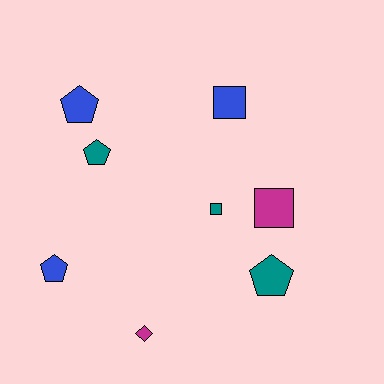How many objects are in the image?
There are 8 objects.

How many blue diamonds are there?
There are no blue diamonds.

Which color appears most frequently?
Blue, with 3 objects.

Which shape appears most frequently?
Pentagon, with 4 objects.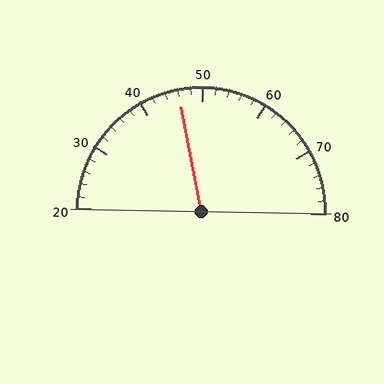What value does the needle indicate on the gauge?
The needle indicates approximately 46.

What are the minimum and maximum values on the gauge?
The gauge ranges from 20 to 80.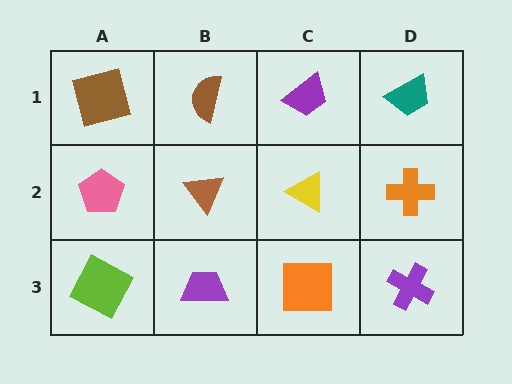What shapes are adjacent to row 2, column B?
A brown semicircle (row 1, column B), a purple trapezoid (row 3, column B), a pink pentagon (row 2, column A), a yellow triangle (row 2, column C).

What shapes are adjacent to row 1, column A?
A pink pentagon (row 2, column A), a brown semicircle (row 1, column B).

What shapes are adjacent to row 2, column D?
A teal trapezoid (row 1, column D), a purple cross (row 3, column D), a yellow triangle (row 2, column C).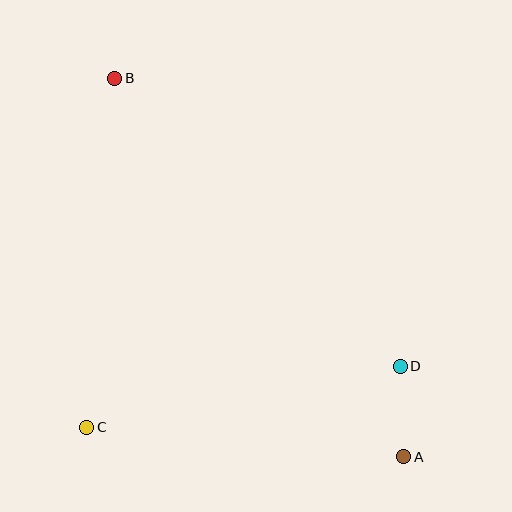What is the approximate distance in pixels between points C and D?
The distance between C and D is approximately 319 pixels.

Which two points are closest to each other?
Points A and D are closest to each other.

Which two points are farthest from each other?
Points A and B are farthest from each other.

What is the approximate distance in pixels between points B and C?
The distance between B and C is approximately 350 pixels.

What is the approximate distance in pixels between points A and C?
The distance between A and C is approximately 318 pixels.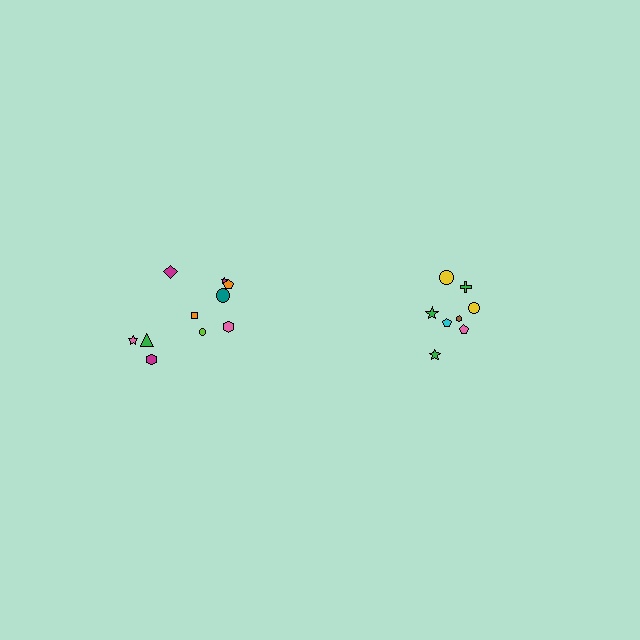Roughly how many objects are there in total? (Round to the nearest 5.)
Roughly 20 objects in total.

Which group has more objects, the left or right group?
The left group.